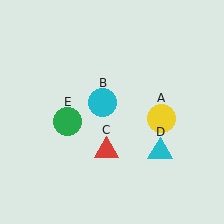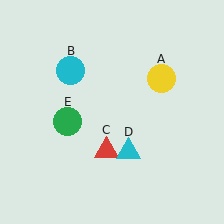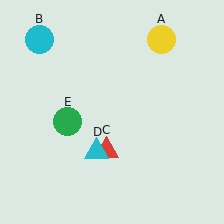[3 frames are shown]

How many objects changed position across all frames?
3 objects changed position: yellow circle (object A), cyan circle (object B), cyan triangle (object D).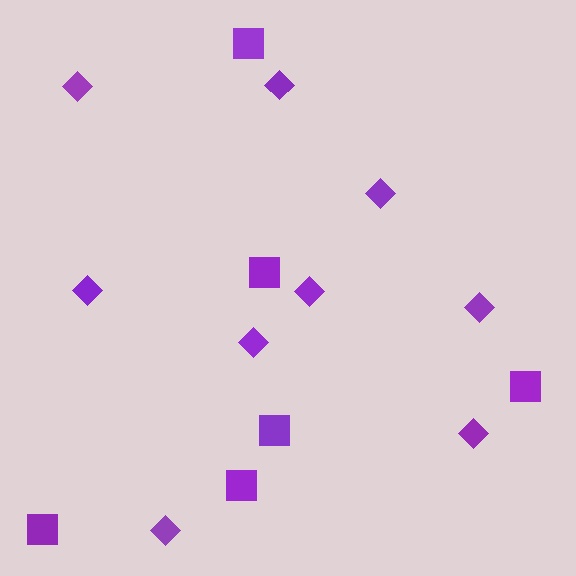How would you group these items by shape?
There are 2 groups: one group of diamonds (9) and one group of squares (6).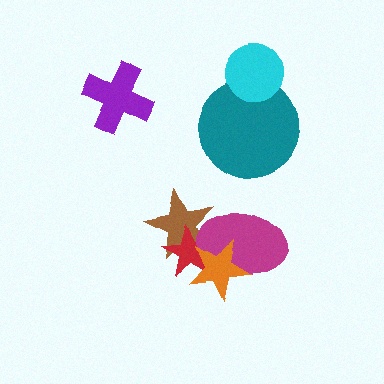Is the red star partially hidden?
Yes, it is partially covered by another shape.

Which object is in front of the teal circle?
The cyan circle is in front of the teal circle.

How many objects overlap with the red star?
3 objects overlap with the red star.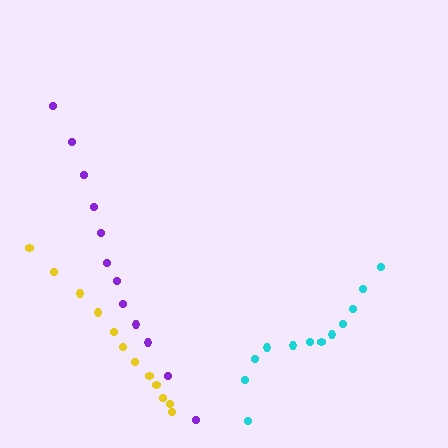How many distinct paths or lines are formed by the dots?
There are 3 distinct paths.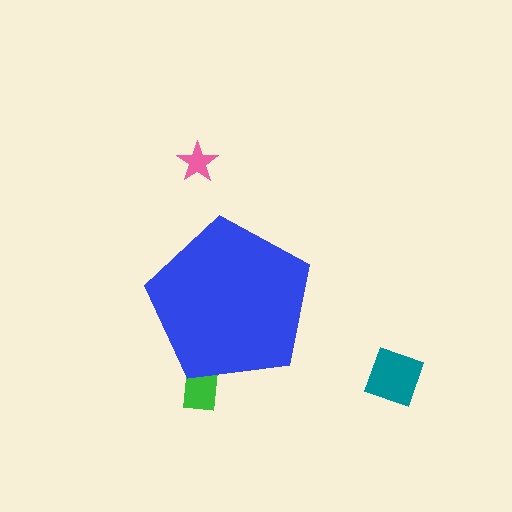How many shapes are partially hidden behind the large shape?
1 shape is partially hidden.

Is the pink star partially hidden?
No, the pink star is fully visible.